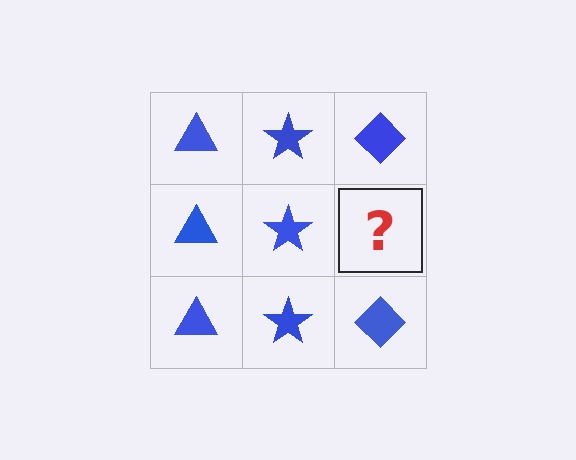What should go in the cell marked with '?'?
The missing cell should contain a blue diamond.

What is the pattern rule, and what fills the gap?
The rule is that each column has a consistent shape. The gap should be filled with a blue diamond.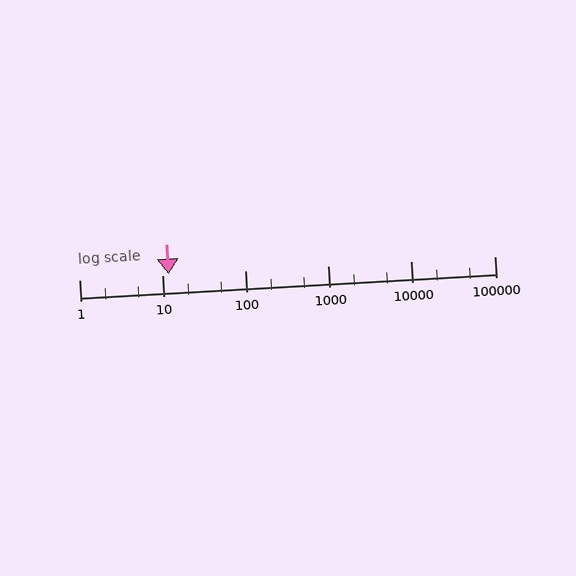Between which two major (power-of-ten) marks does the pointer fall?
The pointer is between 10 and 100.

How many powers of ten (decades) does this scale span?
The scale spans 5 decades, from 1 to 100000.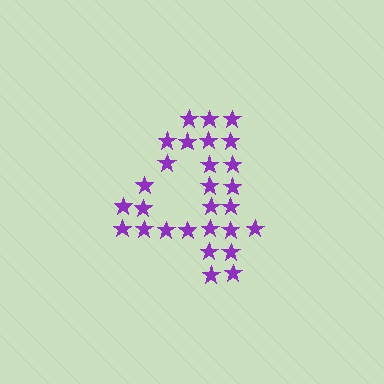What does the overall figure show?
The overall figure shows the digit 4.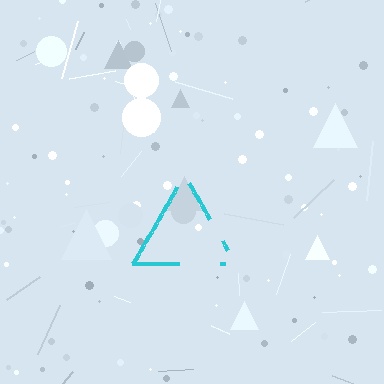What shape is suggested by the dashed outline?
The dashed outline suggests a triangle.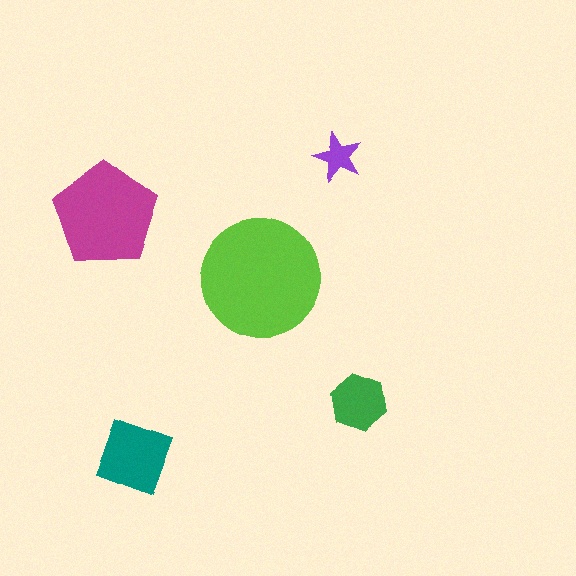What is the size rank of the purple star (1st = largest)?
5th.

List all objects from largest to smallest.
The lime circle, the magenta pentagon, the teal diamond, the green hexagon, the purple star.